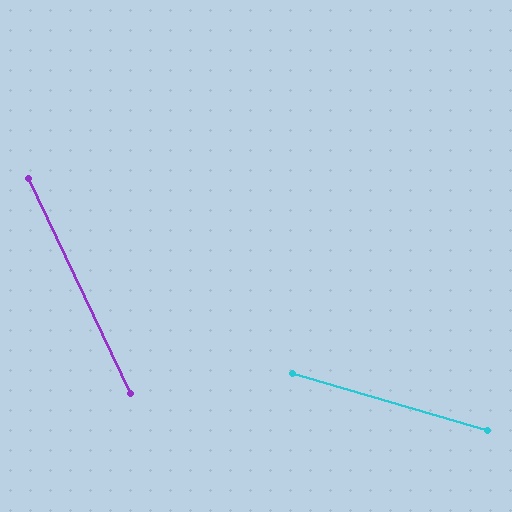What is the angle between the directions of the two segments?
Approximately 48 degrees.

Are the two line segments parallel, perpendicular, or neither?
Neither parallel nor perpendicular — they differ by about 48°.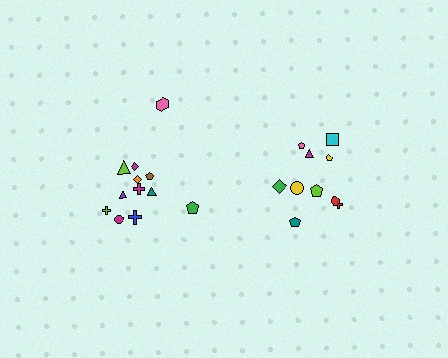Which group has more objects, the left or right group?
The left group.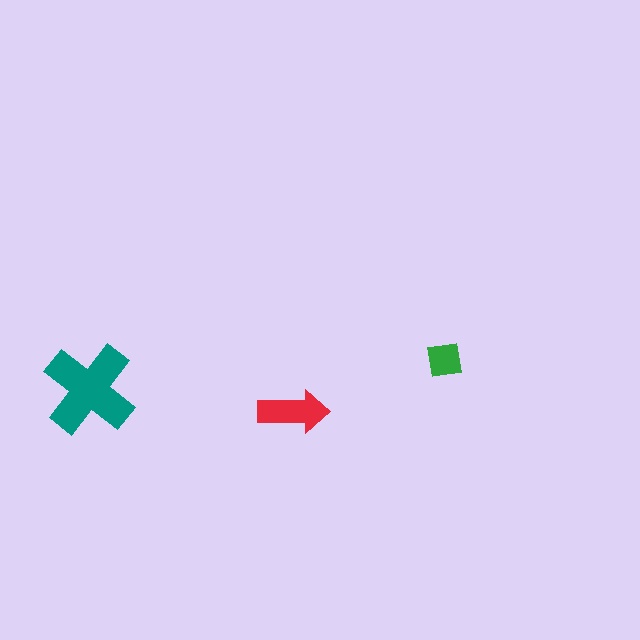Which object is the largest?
The teal cross.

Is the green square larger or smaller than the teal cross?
Smaller.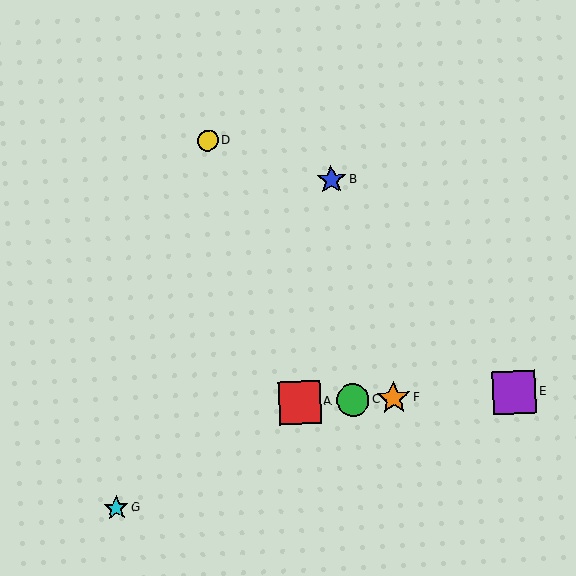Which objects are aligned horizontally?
Objects A, C, E, F are aligned horizontally.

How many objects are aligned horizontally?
4 objects (A, C, E, F) are aligned horizontally.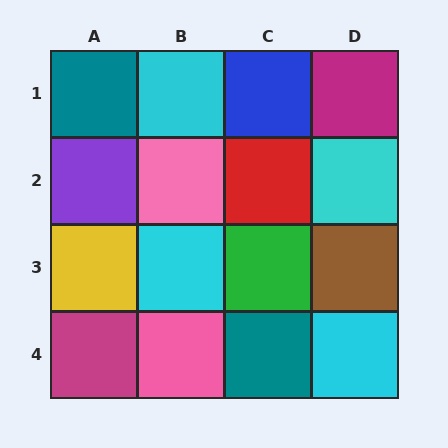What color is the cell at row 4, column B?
Pink.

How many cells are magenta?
2 cells are magenta.